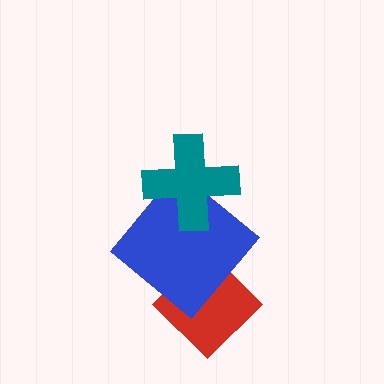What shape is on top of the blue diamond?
The teal cross is on top of the blue diamond.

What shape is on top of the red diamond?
The blue diamond is on top of the red diamond.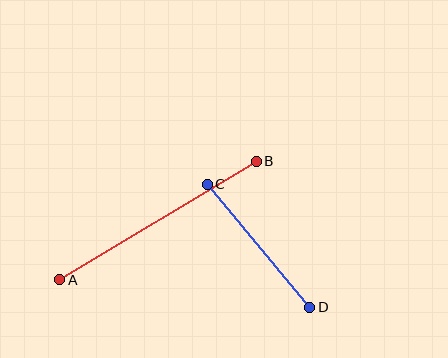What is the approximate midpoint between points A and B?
The midpoint is at approximately (158, 220) pixels.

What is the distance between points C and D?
The distance is approximately 160 pixels.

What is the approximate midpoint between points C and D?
The midpoint is at approximately (258, 246) pixels.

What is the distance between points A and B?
The distance is approximately 229 pixels.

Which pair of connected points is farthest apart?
Points A and B are farthest apart.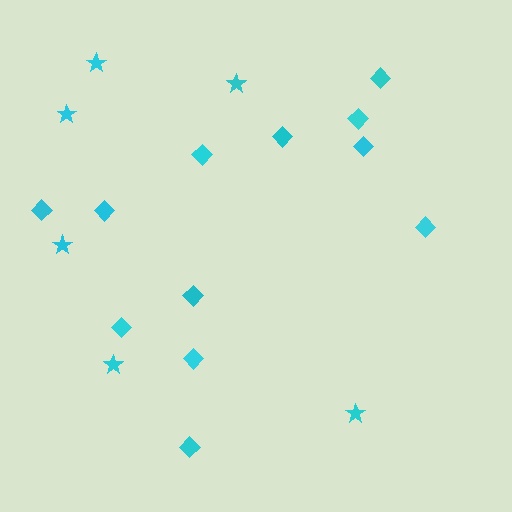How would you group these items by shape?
There are 2 groups: one group of stars (6) and one group of diamonds (12).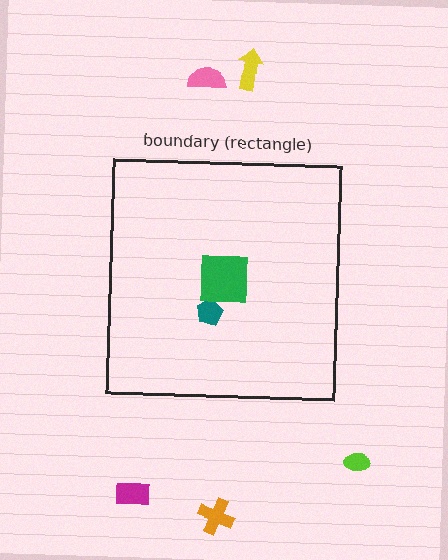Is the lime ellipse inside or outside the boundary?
Outside.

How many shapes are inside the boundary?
2 inside, 5 outside.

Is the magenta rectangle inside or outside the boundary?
Outside.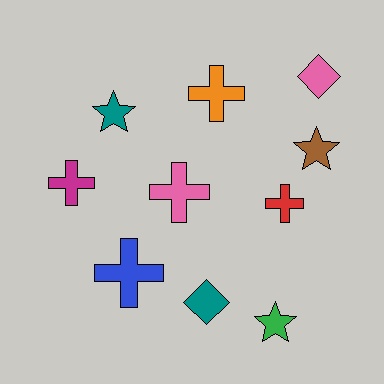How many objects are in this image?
There are 10 objects.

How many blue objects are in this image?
There is 1 blue object.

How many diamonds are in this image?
There are 2 diamonds.